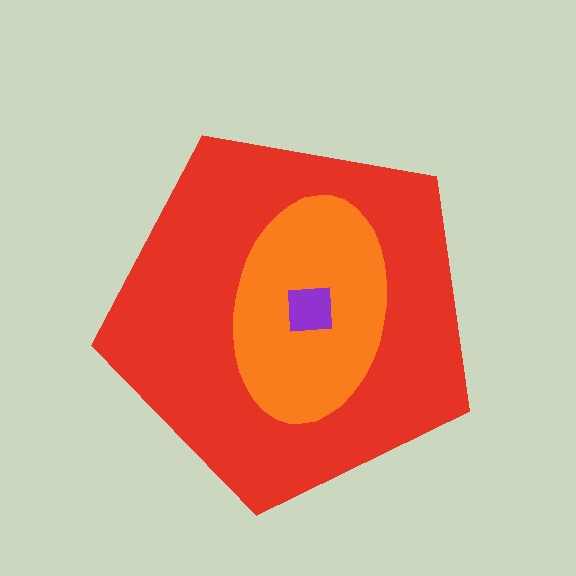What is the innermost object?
The purple square.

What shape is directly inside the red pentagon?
The orange ellipse.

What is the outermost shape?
The red pentagon.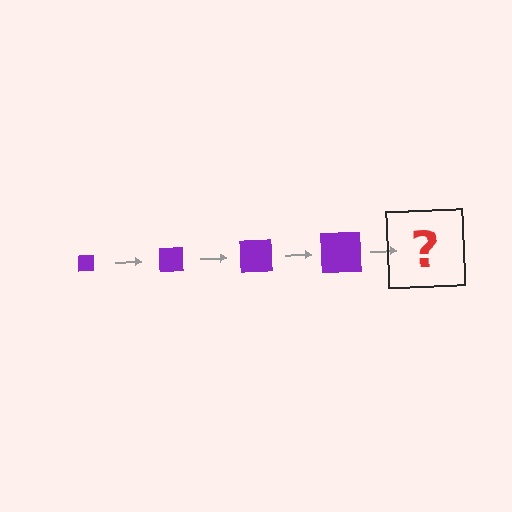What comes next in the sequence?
The next element should be a purple square, larger than the previous one.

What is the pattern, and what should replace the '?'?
The pattern is that the square gets progressively larger each step. The '?' should be a purple square, larger than the previous one.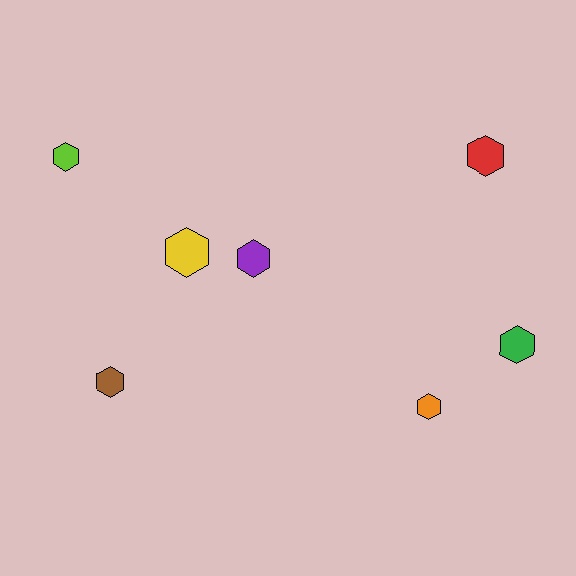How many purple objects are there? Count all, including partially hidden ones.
There is 1 purple object.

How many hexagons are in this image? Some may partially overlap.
There are 7 hexagons.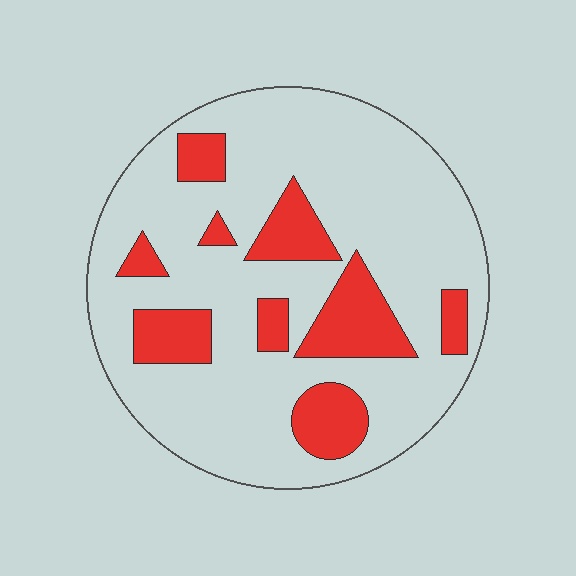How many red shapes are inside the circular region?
9.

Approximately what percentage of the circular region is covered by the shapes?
Approximately 20%.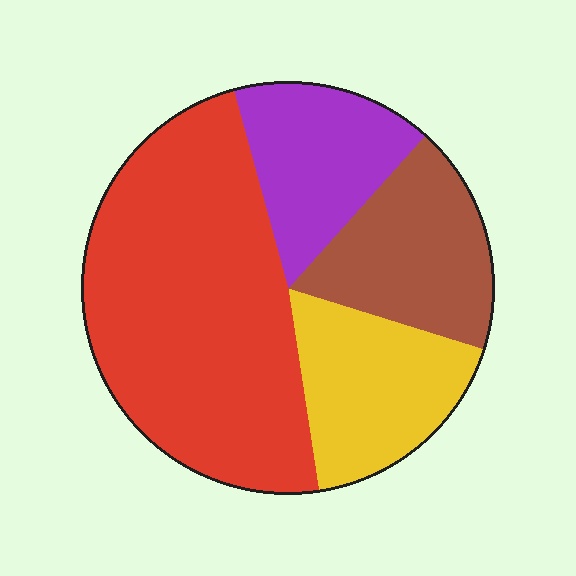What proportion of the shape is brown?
Brown covers about 20% of the shape.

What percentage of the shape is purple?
Purple takes up less than a quarter of the shape.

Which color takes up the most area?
Red, at roughly 50%.